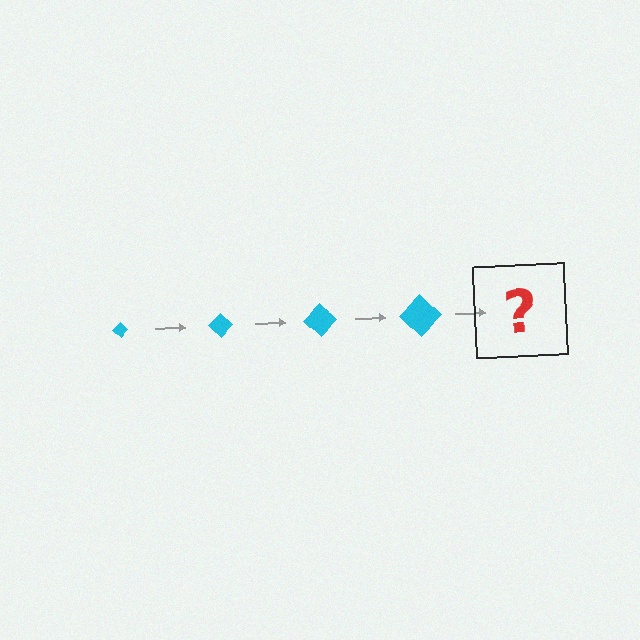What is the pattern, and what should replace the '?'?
The pattern is that the diamond gets progressively larger each step. The '?' should be a cyan diamond, larger than the previous one.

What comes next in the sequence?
The next element should be a cyan diamond, larger than the previous one.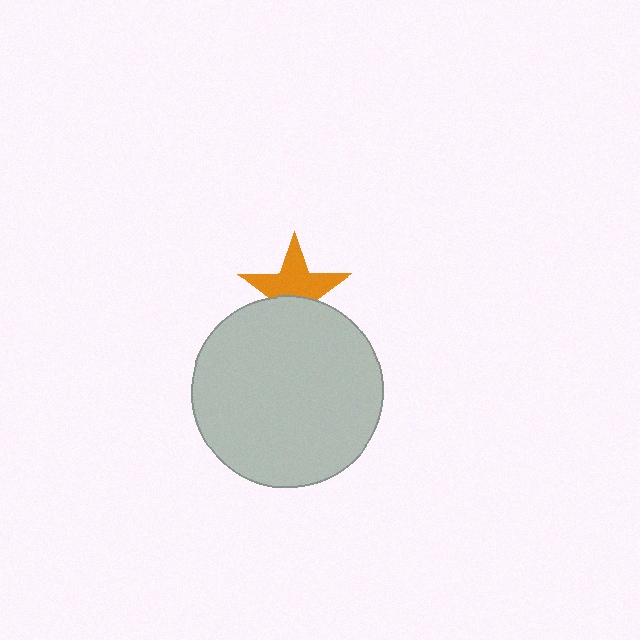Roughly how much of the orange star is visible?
About half of it is visible (roughly 60%).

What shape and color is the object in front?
The object in front is a light gray circle.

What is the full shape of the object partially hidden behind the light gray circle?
The partially hidden object is an orange star.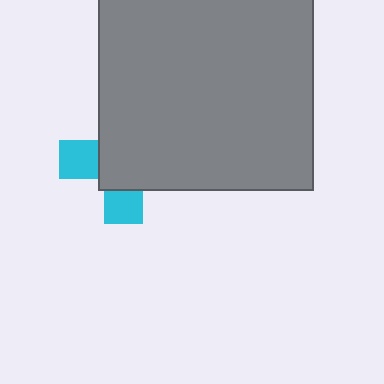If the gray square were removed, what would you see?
You would see the complete cyan cross.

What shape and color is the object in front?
The object in front is a gray square.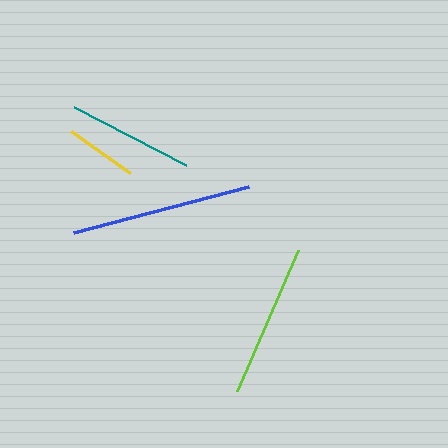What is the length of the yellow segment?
The yellow segment is approximately 73 pixels long.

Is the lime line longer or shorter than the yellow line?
The lime line is longer than the yellow line.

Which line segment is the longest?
The blue line is the longest at approximately 181 pixels.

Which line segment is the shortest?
The yellow line is the shortest at approximately 73 pixels.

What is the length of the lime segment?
The lime segment is approximately 154 pixels long.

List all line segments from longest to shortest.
From longest to shortest: blue, lime, teal, yellow.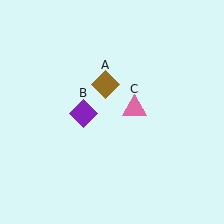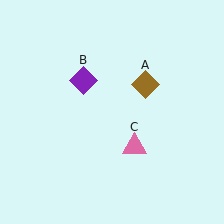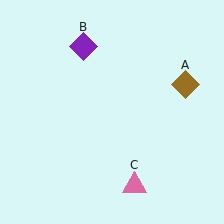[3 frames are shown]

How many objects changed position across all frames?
3 objects changed position: brown diamond (object A), purple diamond (object B), pink triangle (object C).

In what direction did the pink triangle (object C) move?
The pink triangle (object C) moved down.